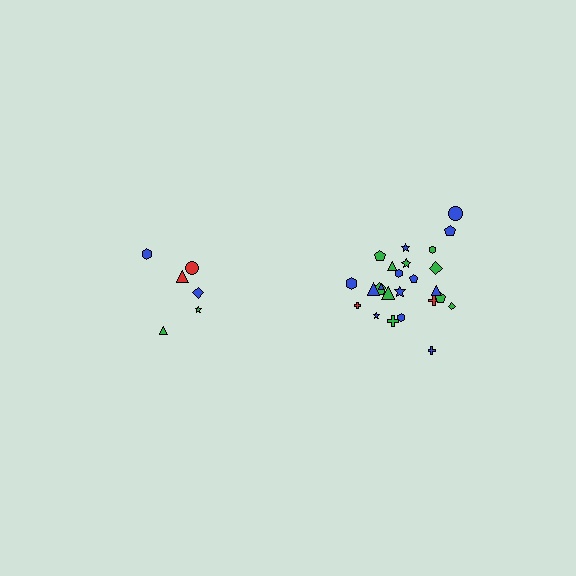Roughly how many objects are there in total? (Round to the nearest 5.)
Roughly 30 objects in total.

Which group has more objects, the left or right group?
The right group.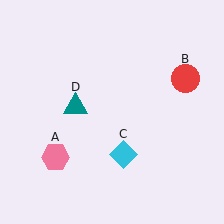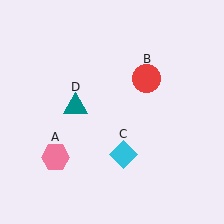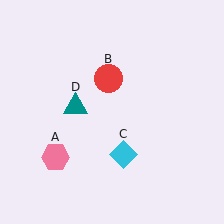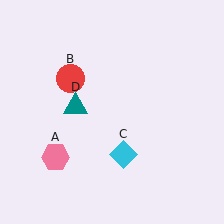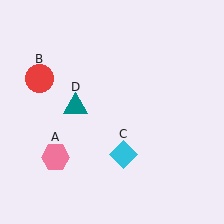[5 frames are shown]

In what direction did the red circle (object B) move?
The red circle (object B) moved left.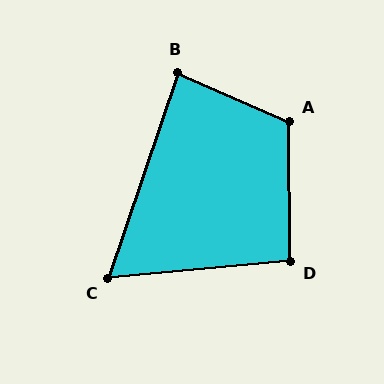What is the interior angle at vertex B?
Approximately 85 degrees (approximately right).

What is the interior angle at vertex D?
Approximately 95 degrees (approximately right).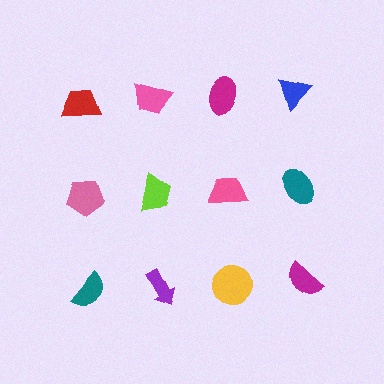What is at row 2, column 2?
A lime trapezoid.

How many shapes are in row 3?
4 shapes.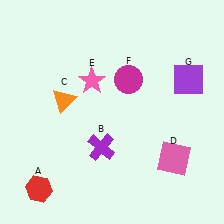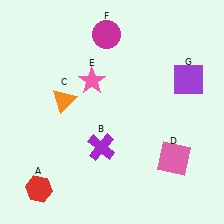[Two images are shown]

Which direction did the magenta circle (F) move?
The magenta circle (F) moved up.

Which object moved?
The magenta circle (F) moved up.